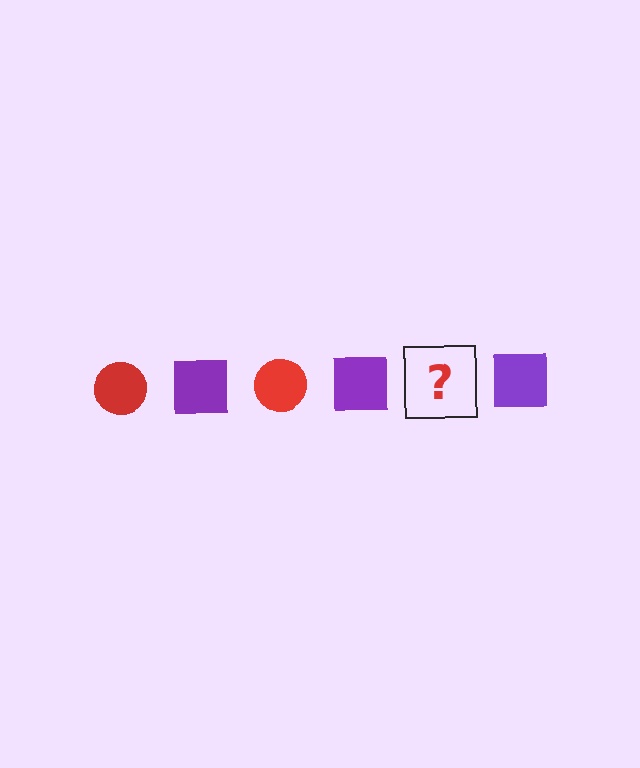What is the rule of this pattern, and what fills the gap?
The rule is that the pattern alternates between red circle and purple square. The gap should be filled with a red circle.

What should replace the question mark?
The question mark should be replaced with a red circle.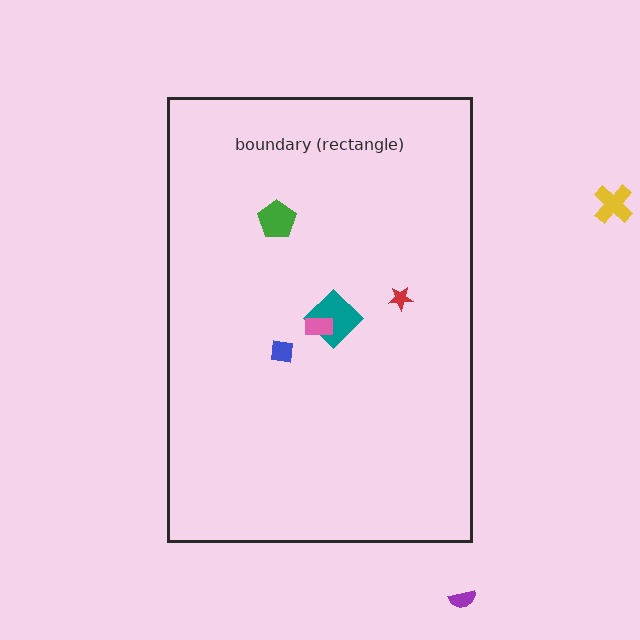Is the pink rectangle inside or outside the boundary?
Inside.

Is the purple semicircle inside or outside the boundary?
Outside.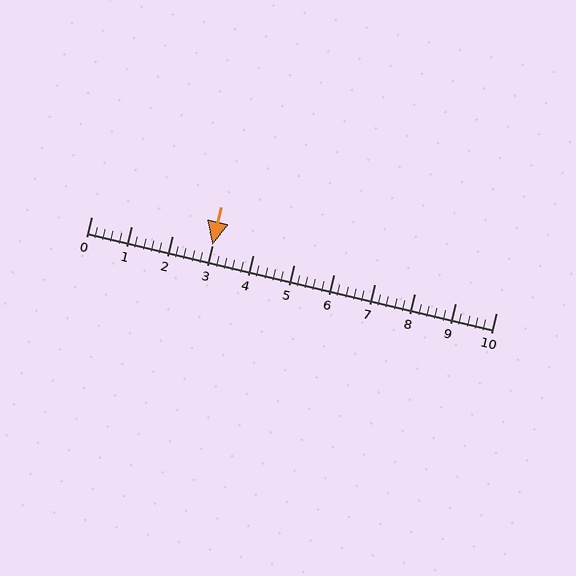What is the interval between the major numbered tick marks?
The major tick marks are spaced 1 units apart.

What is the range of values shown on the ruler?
The ruler shows values from 0 to 10.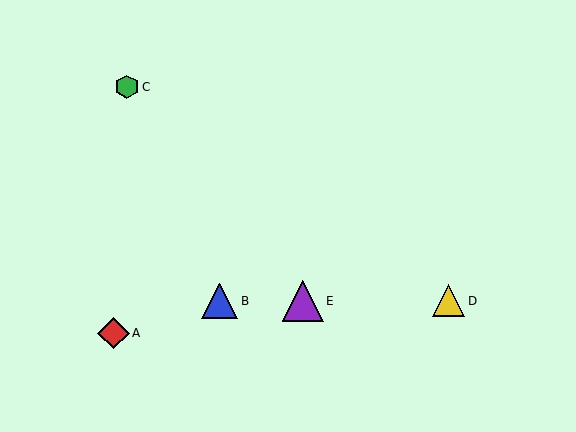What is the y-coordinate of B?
Object B is at y≈301.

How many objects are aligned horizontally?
3 objects (B, D, E) are aligned horizontally.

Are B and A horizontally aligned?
No, B is at y≈301 and A is at y≈333.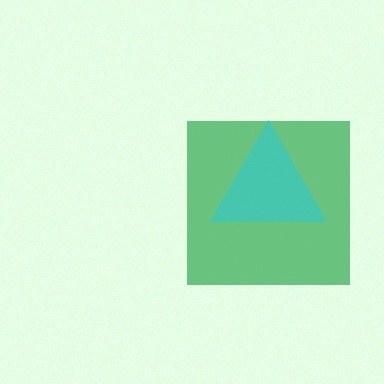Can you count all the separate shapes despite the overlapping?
Yes, there are 2 separate shapes.